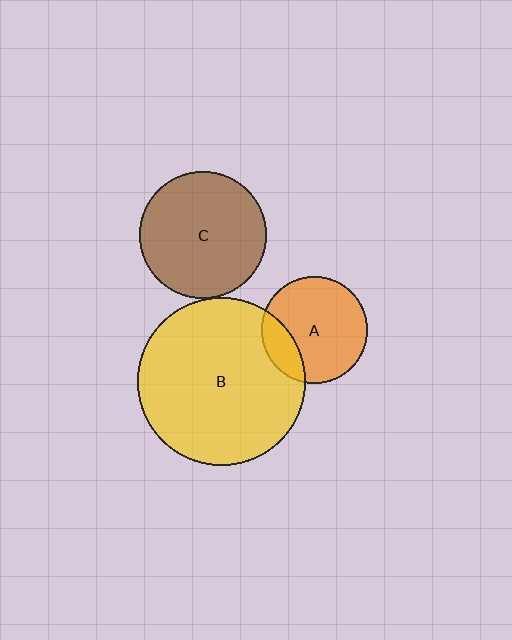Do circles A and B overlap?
Yes.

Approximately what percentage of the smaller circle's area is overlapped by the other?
Approximately 20%.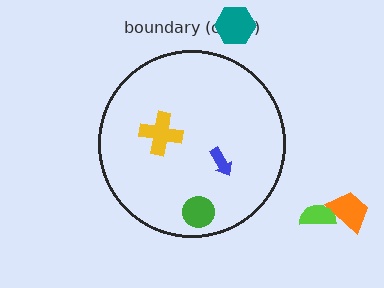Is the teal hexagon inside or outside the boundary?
Outside.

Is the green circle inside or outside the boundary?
Inside.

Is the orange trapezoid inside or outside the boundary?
Outside.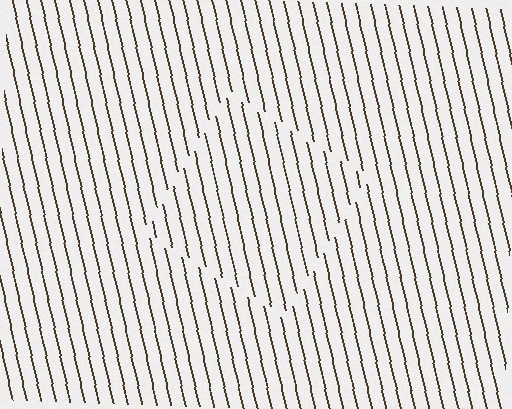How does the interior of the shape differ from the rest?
The interior of the shape contains the same grating, shifted by half a period — the contour is defined by the phase discontinuity where line-ends from the inner and outer gratings abut.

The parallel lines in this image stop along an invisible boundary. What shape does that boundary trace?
An illusory square. The interior of the shape contains the same grating, shifted by half a period — the contour is defined by the phase discontinuity where line-ends from the inner and outer gratings abut.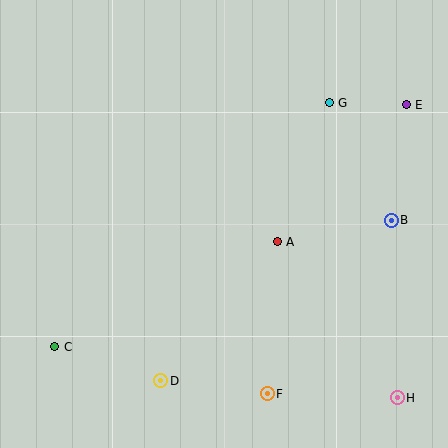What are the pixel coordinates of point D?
Point D is at (161, 381).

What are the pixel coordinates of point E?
Point E is at (406, 105).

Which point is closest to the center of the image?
Point A at (277, 242) is closest to the center.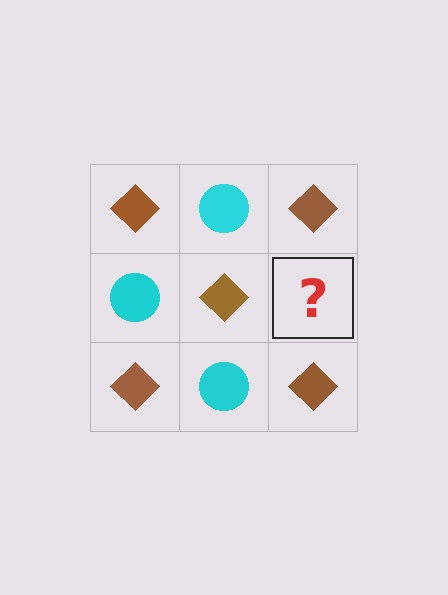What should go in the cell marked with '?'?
The missing cell should contain a cyan circle.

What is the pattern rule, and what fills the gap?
The rule is that it alternates brown diamond and cyan circle in a checkerboard pattern. The gap should be filled with a cyan circle.